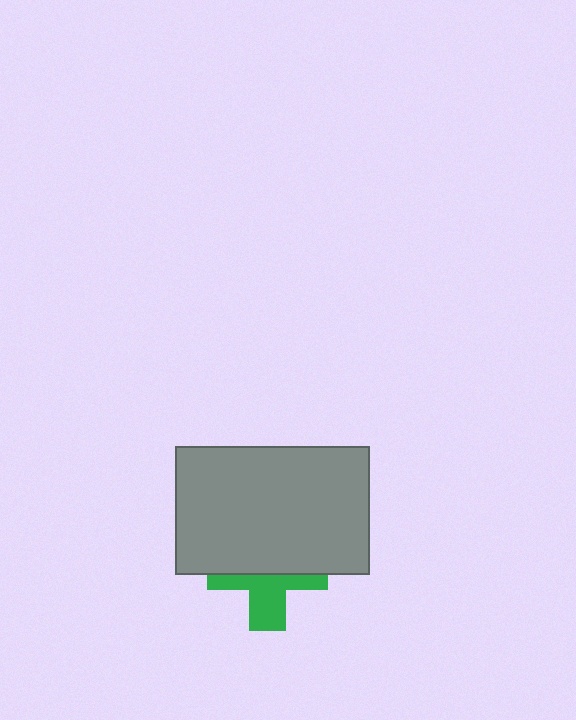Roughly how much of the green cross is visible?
A small part of it is visible (roughly 43%).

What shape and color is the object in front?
The object in front is a gray rectangle.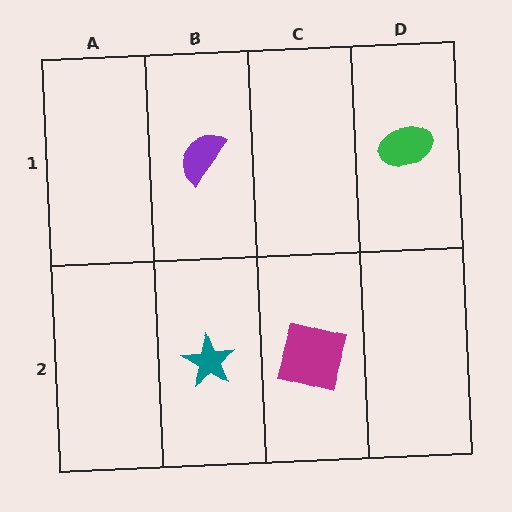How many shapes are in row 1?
2 shapes.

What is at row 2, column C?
A magenta square.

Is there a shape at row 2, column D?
No, that cell is empty.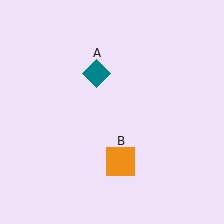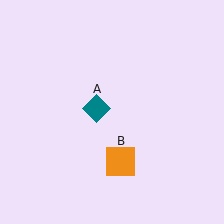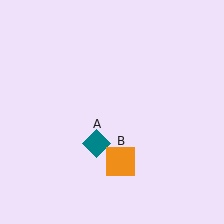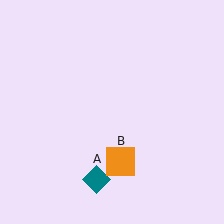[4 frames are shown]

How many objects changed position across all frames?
1 object changed position: teal diamond (object A).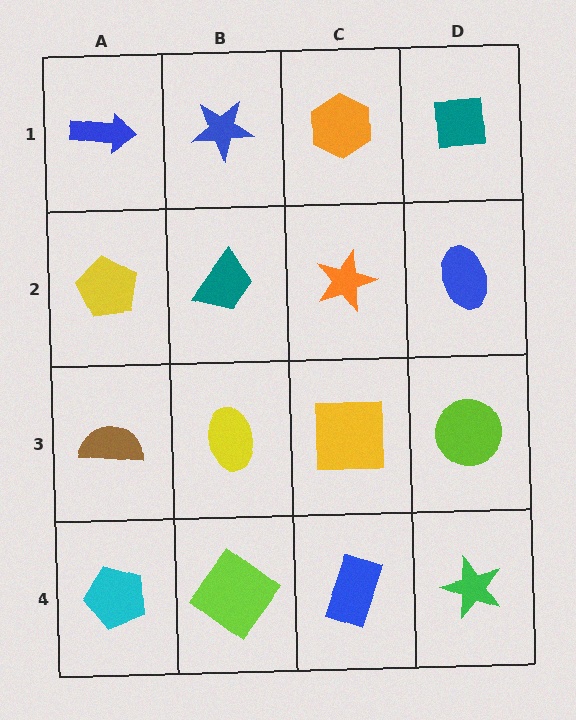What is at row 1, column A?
A blue arrow.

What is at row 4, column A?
A cyan pentagon.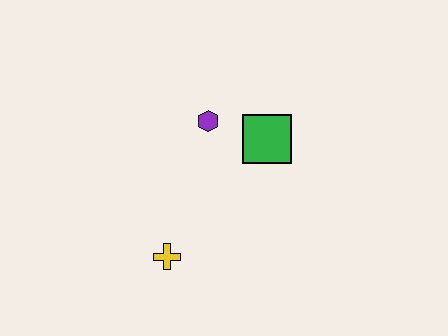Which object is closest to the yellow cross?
The purple hexagon is closest to the yellow cross.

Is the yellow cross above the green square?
No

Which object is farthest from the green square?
The yellow cross is farthest from the green square.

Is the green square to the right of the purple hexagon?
Yes